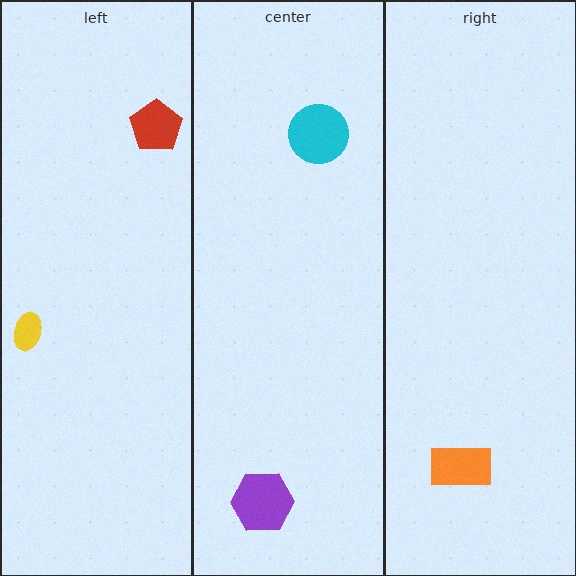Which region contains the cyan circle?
The center region.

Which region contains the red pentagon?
The left region.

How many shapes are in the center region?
2.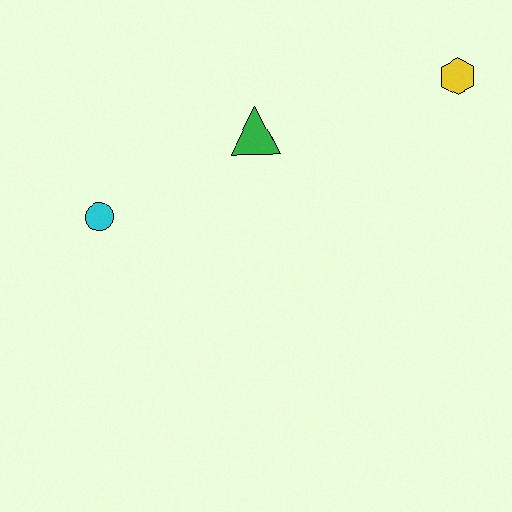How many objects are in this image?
There are 3 objects.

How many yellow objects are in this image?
There is 1 yellow object.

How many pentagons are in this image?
There are no pentagons.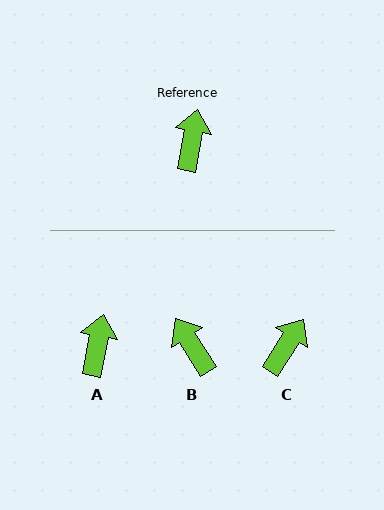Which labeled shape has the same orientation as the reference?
A.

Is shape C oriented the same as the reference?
No, it is off by about 22 degrees.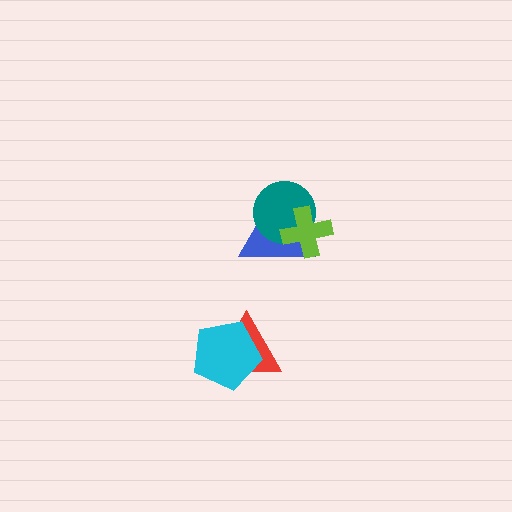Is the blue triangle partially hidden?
Yes, it is partially covered by another shape.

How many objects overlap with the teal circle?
2 objects overlap with the teal circle.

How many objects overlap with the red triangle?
1 object overlaps with the red triangle.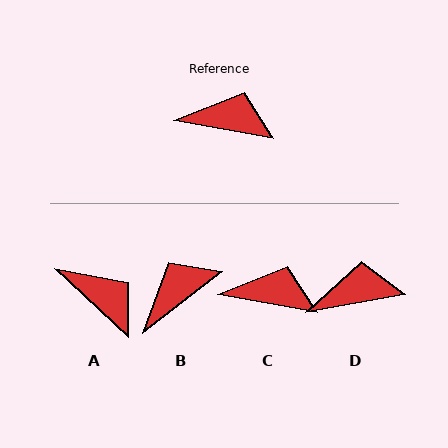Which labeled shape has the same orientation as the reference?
C.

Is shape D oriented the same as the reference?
No, it is off by about 21 degrees.